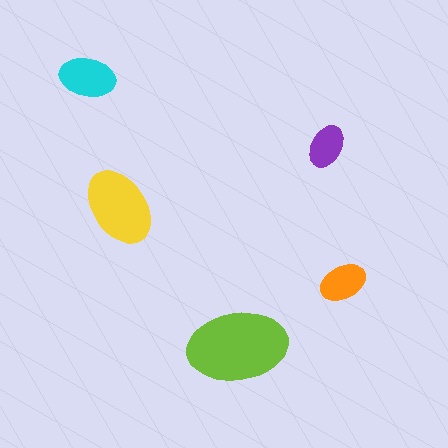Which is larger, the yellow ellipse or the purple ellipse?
The yellow one.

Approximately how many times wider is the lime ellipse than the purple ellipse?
About 2.5 times wider.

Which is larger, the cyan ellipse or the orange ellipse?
The cyan one.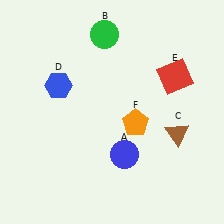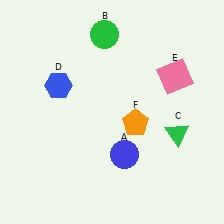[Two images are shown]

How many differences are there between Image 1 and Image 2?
There are 2 differences between the two images.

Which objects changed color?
C changed from brown to green. E changed from red to pink.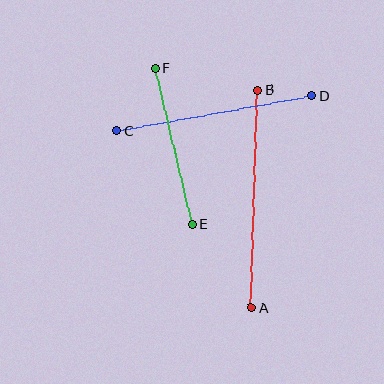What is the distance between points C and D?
The distance is approximately 198 pixels.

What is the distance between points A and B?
The distance is approximately 218 pixels.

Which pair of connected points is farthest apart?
Points A and B are farthest apart.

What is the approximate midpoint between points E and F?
The midpoint is at approximately (174, 146) pixels.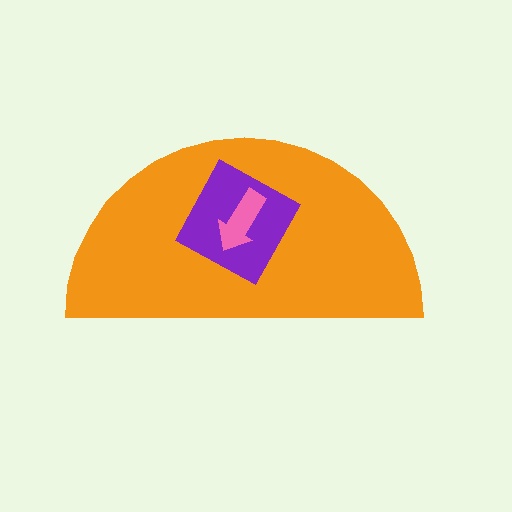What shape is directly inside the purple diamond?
The pink arrow.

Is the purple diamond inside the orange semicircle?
Yes.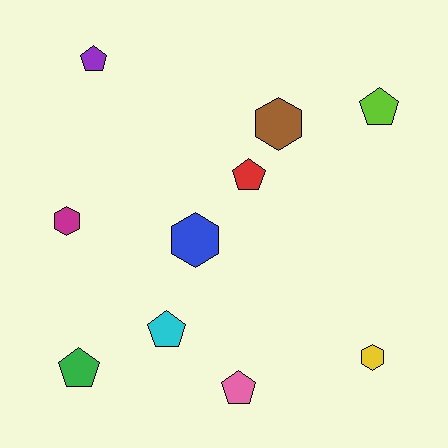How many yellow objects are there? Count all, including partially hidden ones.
There is 1 yellow object.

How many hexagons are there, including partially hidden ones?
There are 4 hexagons.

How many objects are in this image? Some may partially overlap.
There are 10 objects.